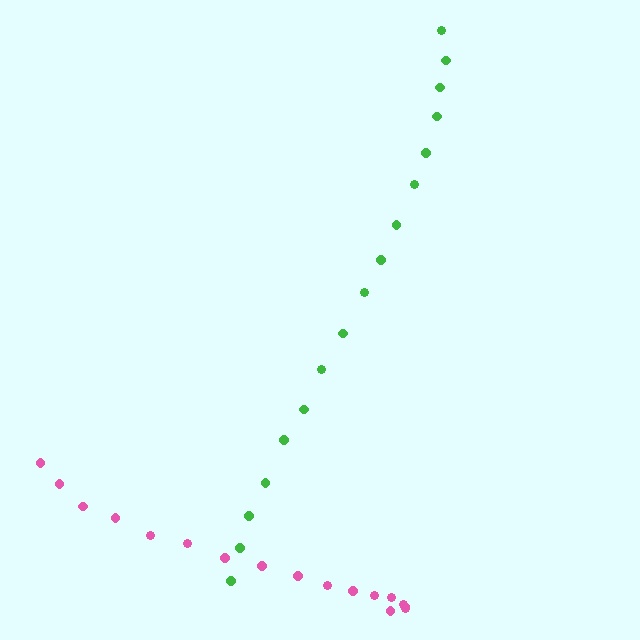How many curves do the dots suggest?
There are 2 distinct paths.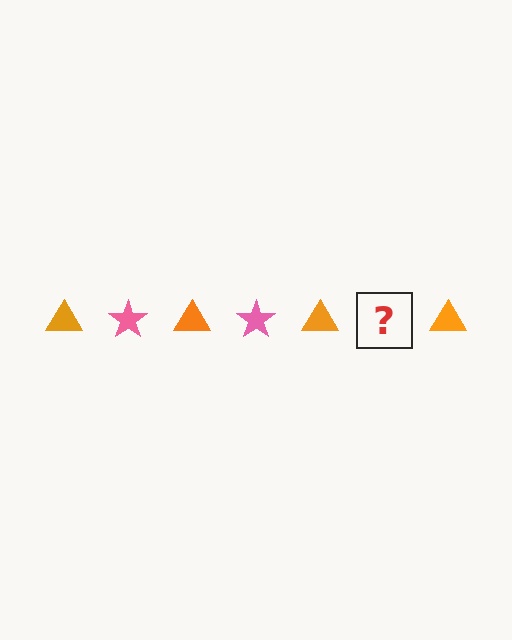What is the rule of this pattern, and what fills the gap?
The rule is that the pattern alternates between orange triangle and pink star. The gap should be filled with a pink star.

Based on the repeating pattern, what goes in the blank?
The blank should be a pink star.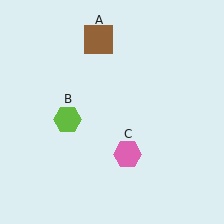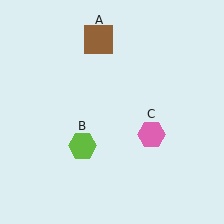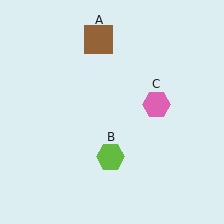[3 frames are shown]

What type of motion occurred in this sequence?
The lime hexagon (object B), pink hexagon (object C) rotated counterclockwise around the center of the scene.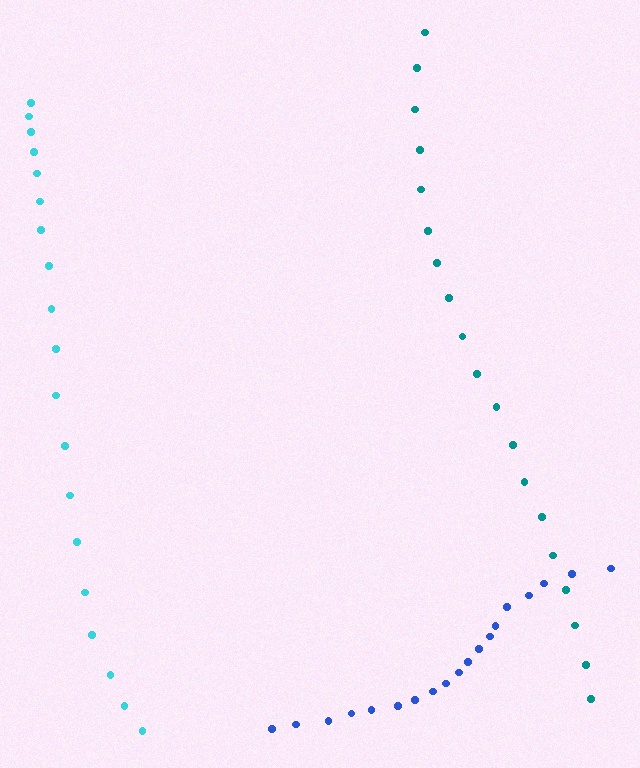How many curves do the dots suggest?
There are 3 distinct paths.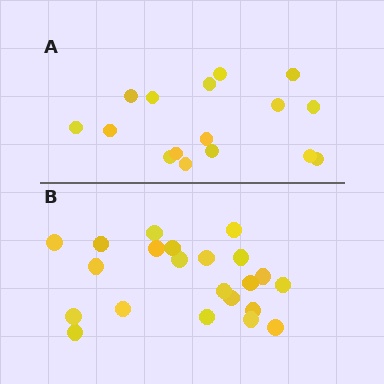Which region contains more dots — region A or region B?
Region B (the bottom region) has more dots.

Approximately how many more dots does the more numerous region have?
Region B has about 6 more dots than region A.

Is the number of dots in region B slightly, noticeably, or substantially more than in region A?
Region B has noticeably more, but not dramatically so. The ratio is roughly 1.4 to 1.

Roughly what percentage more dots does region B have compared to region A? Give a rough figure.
About 40% more.